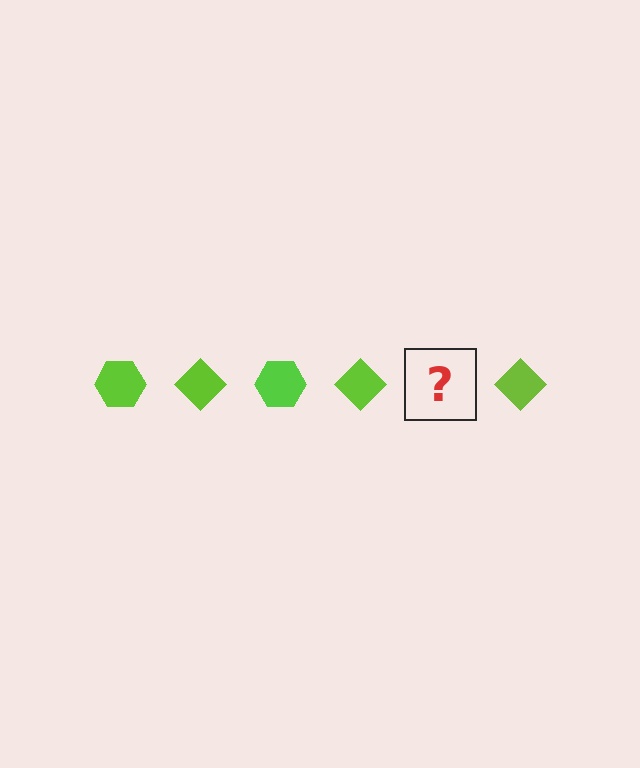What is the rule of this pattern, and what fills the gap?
The rule is that the pattern cycles through hexagon, diamond shapes in lime. The gap should be filled with a lime hexagon.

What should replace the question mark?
The question mark should be replaced with a lime hexagon.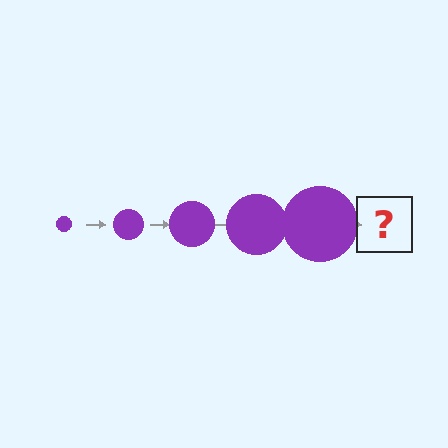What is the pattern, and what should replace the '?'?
The pattern is that the circle gets progressively larger each step. The '?' should be a purple circle, larger than the previous one.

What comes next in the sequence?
The next element should be a purple circle, larger than the previous one.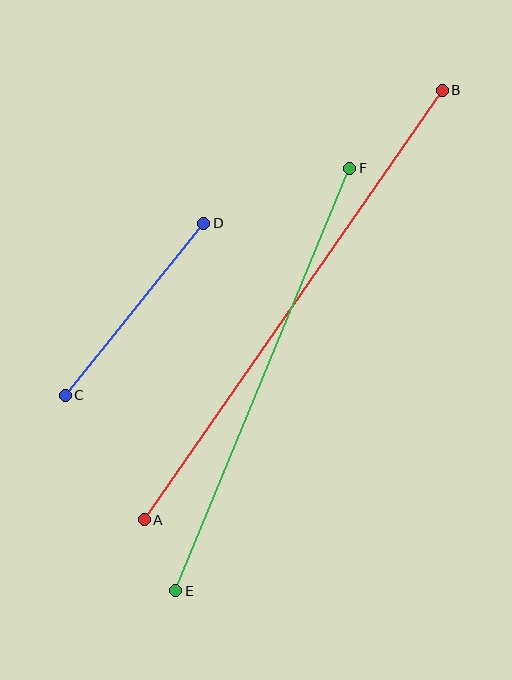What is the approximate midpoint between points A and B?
The midpoint is at approximately (293, 305) pixels.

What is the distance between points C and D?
The distance is approximately 221 pixels.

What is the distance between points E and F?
The distance is approximately 457 pixels.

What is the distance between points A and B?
The distance is approximately 523 pixels.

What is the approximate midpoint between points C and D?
The midpoint is at approximately (135, 309) pixels.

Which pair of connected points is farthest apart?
Points A and B are farthest apart.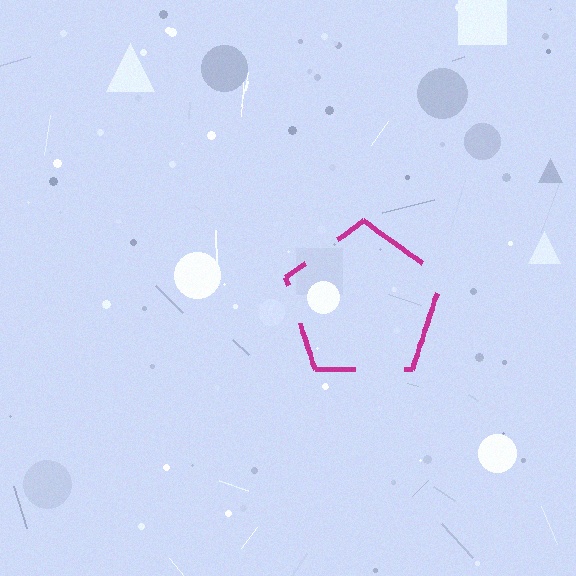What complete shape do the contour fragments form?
The contour fragments form a pentagon.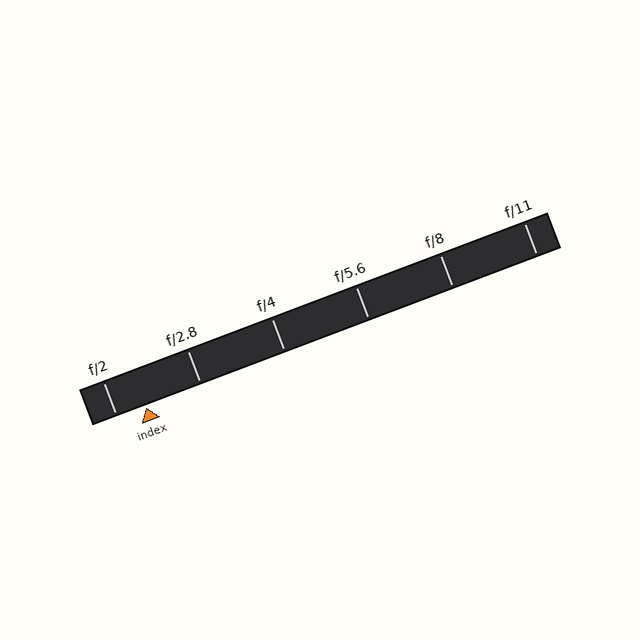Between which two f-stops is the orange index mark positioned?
The index mark is between f/2 and f/2.8.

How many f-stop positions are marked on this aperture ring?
There are 6 f-stop positions marked.